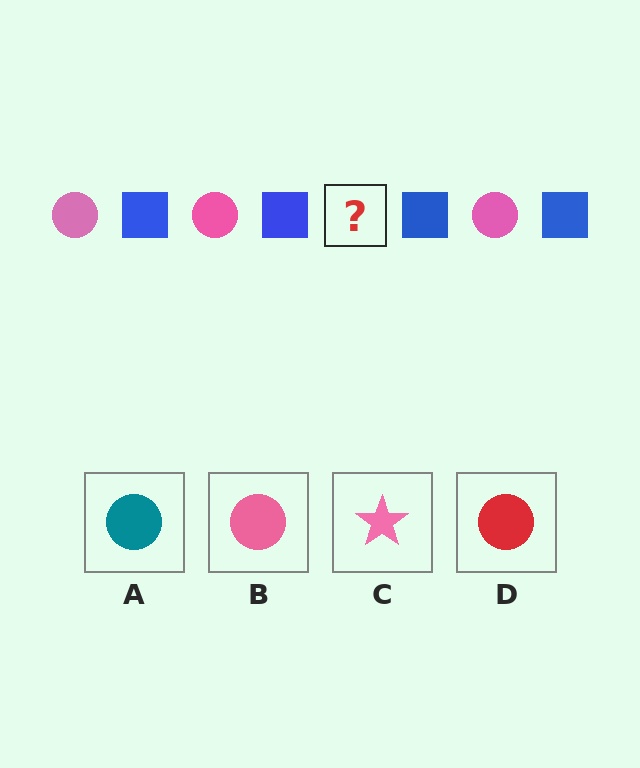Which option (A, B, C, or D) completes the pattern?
B.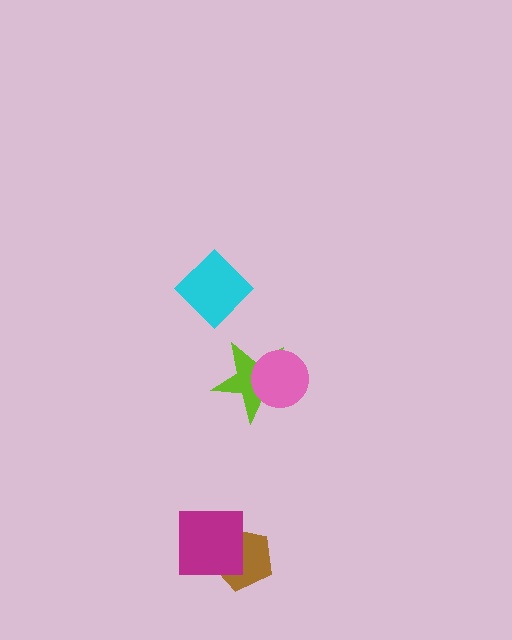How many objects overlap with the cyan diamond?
0 objects overlap with the cyan diamond.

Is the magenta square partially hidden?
No, no other shape covers it.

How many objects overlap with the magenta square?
1 object overlaps with the magenta square.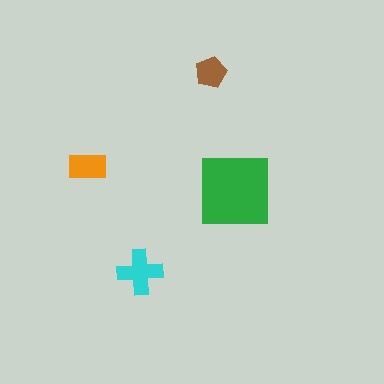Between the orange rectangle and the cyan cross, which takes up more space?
The cyan cross.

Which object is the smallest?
The brown pentagon.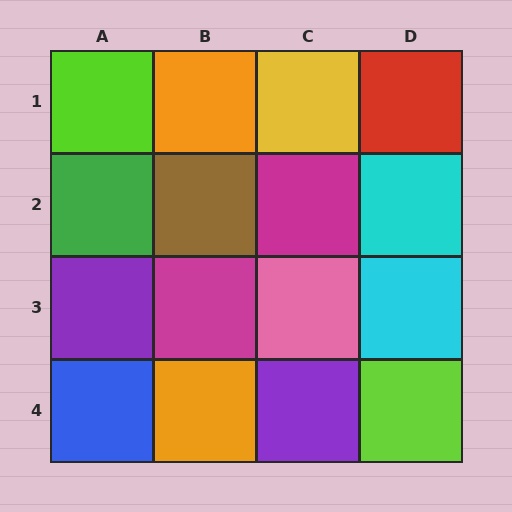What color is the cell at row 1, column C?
Yellow.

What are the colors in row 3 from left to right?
Purple, magenta, pink, cyan.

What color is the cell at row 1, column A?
Lime.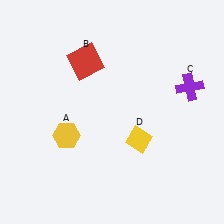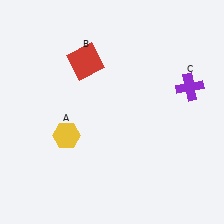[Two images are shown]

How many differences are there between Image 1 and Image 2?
There is 1 difference between the two images.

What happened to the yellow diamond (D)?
The yellow diamond (D) was removed in Image 2. It was in the bottom-right area of Image 1.